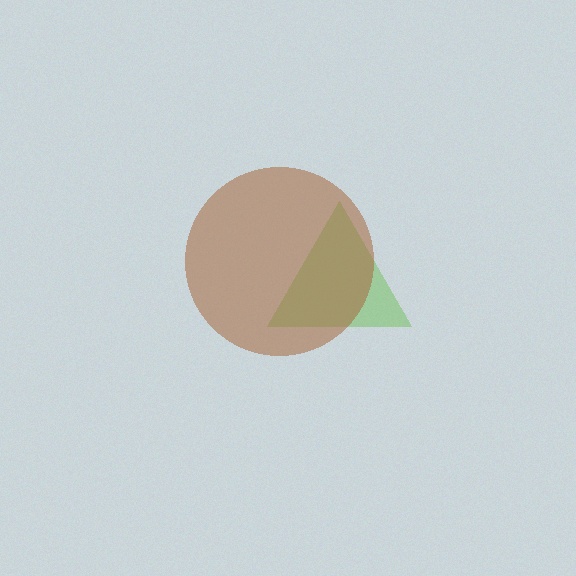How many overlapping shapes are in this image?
There are 2 overlapping shapes in the image.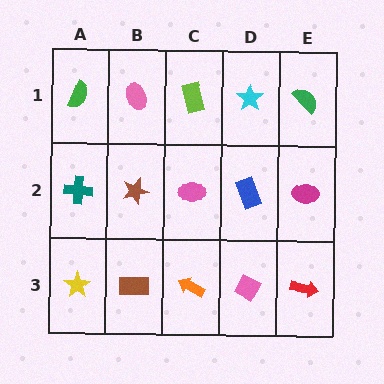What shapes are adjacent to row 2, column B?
A pink ellipse (row 1, column B), a brown rectangle (row 3, column B), a teal cross (row 2, column A), a pink ellipse (row 2, column C).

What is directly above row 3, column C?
A pink ellipse.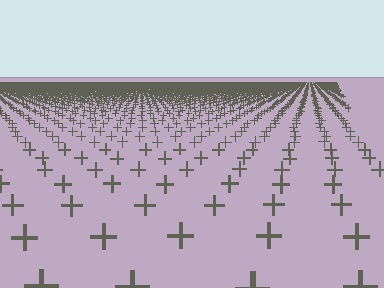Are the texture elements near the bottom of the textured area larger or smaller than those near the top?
Larger. Near the bottom, elements are closer to the viewer and appear at a bigger on-screen size.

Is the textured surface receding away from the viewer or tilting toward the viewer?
The surface is receding away from the viewer. Texture elements get smaller and denser toward the top.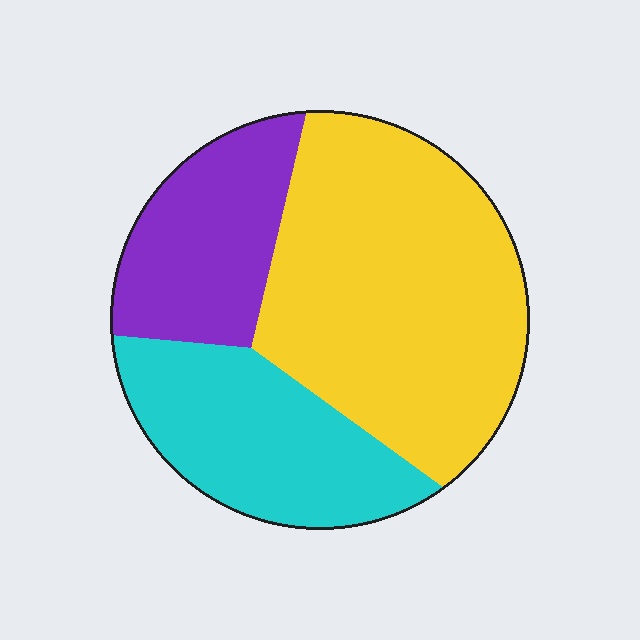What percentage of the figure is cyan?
Cyan takes up about one quarter (1/4) of the figure.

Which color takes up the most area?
Yellow, at roughly 50%.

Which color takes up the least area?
Purple, at roughly 20%.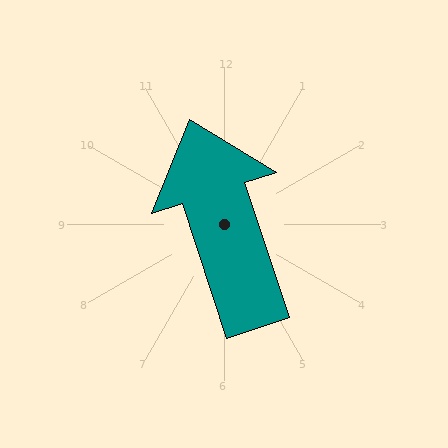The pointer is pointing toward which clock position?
Roughly 11 o'clock.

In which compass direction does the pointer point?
North.